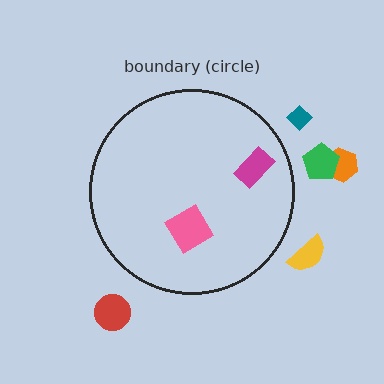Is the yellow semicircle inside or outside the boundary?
Outside.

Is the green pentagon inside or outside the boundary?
Outside.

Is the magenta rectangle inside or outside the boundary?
Inside.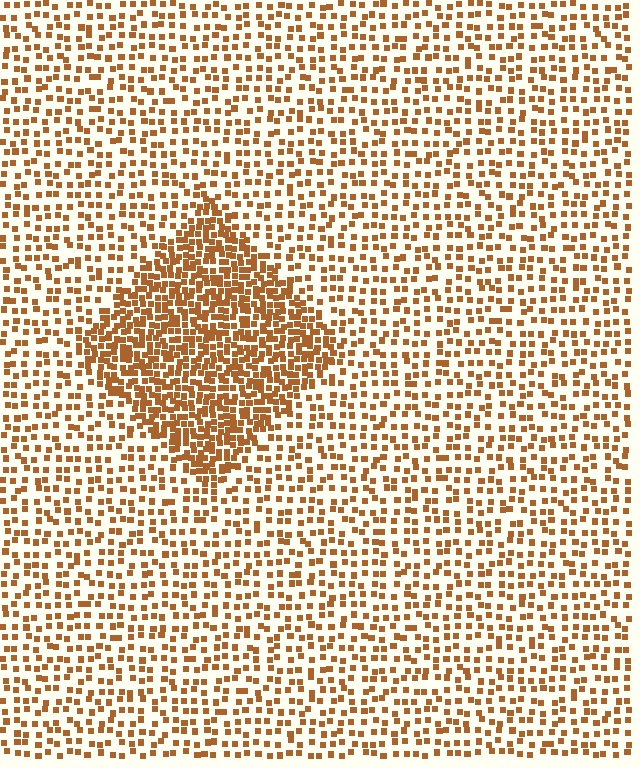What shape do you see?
I see a diamond.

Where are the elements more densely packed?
The elements are more densely packed inside the diamond boundary.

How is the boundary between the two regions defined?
The boundary is defined by a change in element density (approximately 2.3x ratio). All elements are the same color, size, and shape.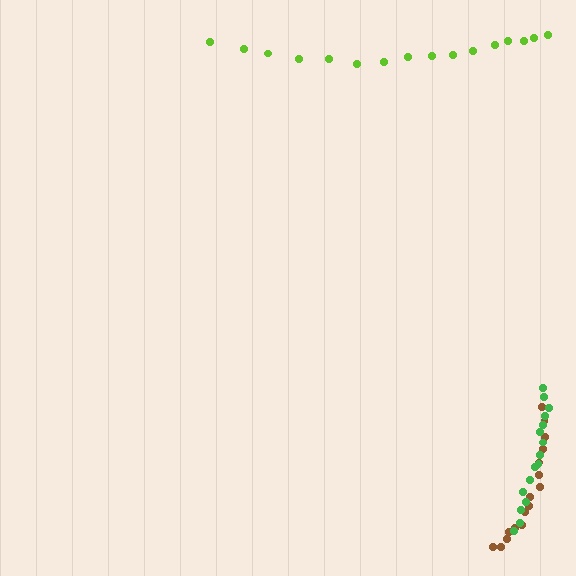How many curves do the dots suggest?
There are 3 distinct paths.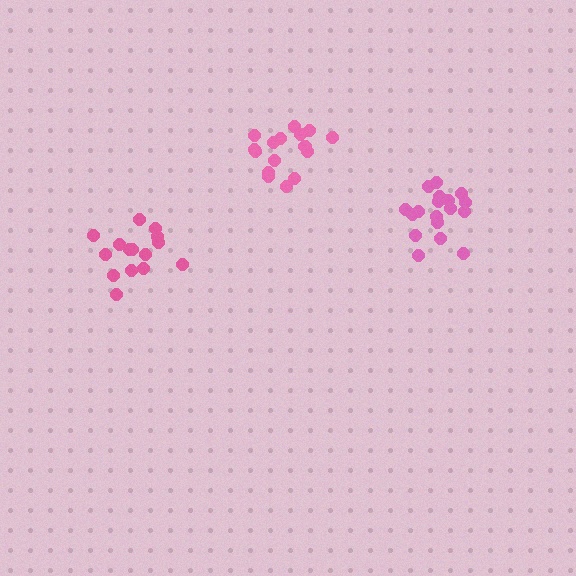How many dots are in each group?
Group 1: 18 dots, Group 2: 15 dots, Group 3: 17 dots (50 total).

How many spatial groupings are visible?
There are 3 spatial groupings.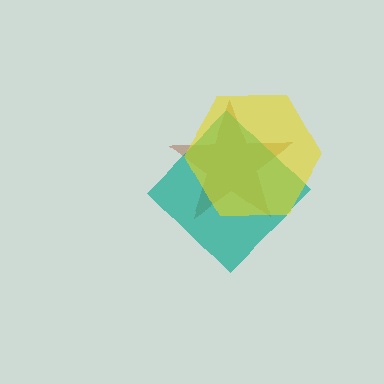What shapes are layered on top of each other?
The layered shapes are: a brown star, a teal diamond, a yellow hexagon.